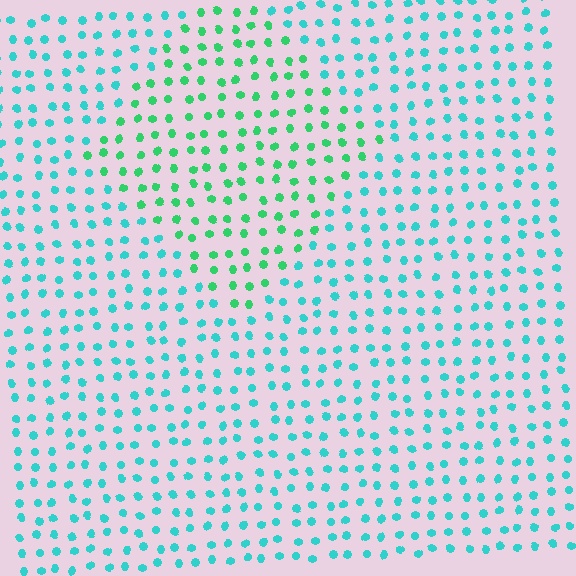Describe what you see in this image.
The image is filled with small cyan elements in a uniform arrangement. A diamond-shaped region is visible where the elements are tinted to a slightly different hue, forming a subtle color boundary.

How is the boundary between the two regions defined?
The boundary is defined purely by a slight shift in hue (about 37 degrees). Spacing, size, and orientation are identical on both sides.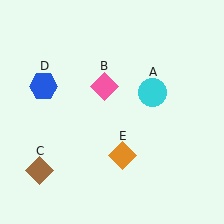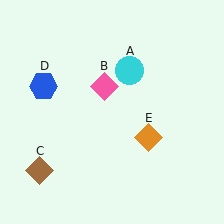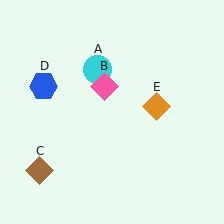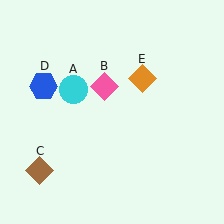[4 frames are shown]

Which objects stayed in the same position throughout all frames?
Pink diamond (object B) and brown diamond (object C) and blue hexagon (object D) remained stationary.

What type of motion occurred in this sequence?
The cyan circle (object A), orange diamond (object E) rotated counterclockwise around the center of the scene.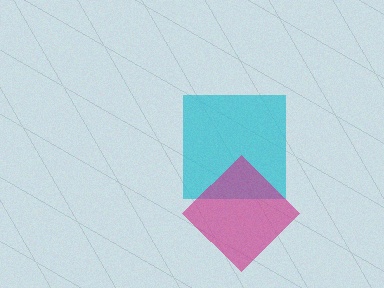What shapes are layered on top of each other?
The layered shapes are: a cyan square, a magenta diamond.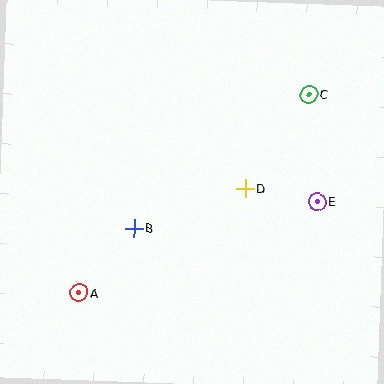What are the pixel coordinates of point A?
Point A is at (79, 293).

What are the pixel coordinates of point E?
Point E is at (317, 202).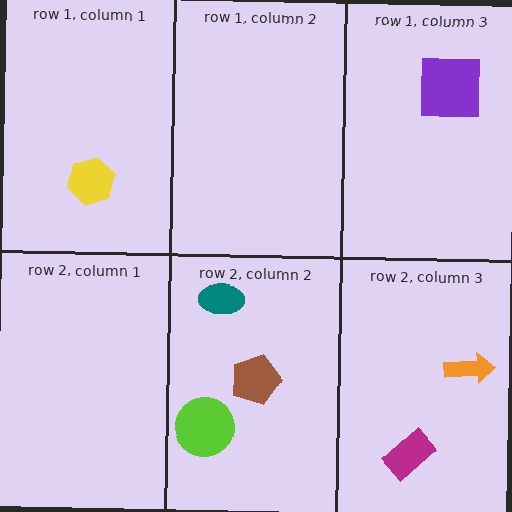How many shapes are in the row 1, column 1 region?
1.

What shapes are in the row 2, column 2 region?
The teal ellipse, the lime circle, the brown pentagon.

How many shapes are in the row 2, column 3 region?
2.